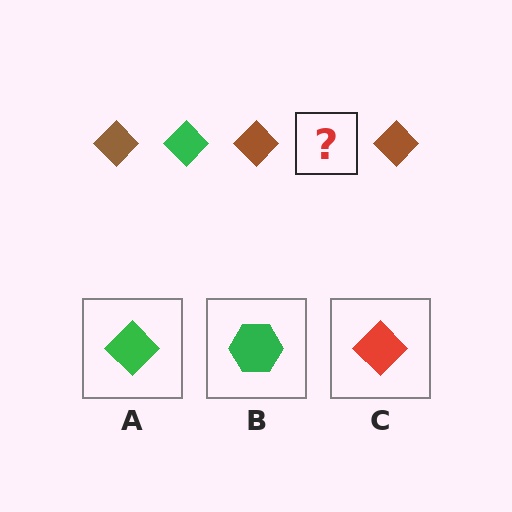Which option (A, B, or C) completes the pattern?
A.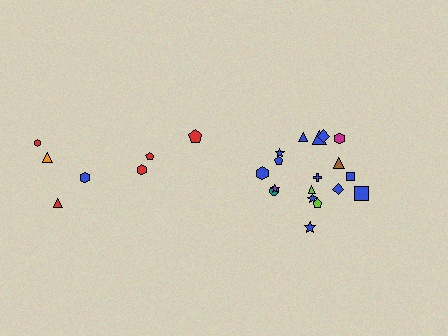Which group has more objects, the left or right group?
The right group.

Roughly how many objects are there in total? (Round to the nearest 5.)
Roughly 25 objects in total.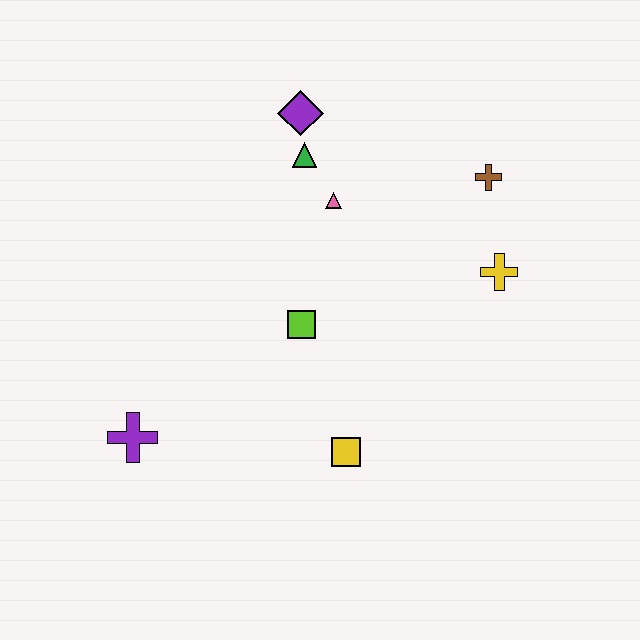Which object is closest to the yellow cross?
The brown cross is closest to the yellow cross.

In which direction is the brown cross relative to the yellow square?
The brown cross is above the yellow square.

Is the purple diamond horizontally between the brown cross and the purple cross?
Yes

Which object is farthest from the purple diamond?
The purple cross is farthest from the purple diamond.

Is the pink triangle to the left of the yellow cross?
Yes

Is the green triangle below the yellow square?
No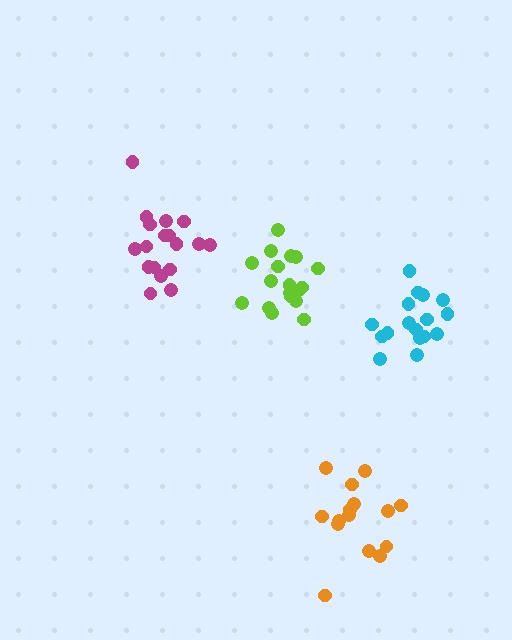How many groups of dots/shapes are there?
There are 4 groups.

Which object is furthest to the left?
The magenta cluster is leftmost.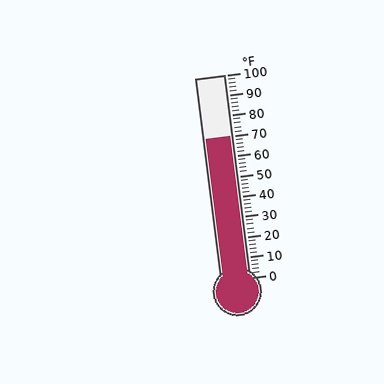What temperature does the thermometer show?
The thermometer shows approximately 70°F.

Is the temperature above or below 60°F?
The temperature is above 60°F.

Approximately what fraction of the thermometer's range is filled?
The thermometer is filled to approximately 70% of its range.